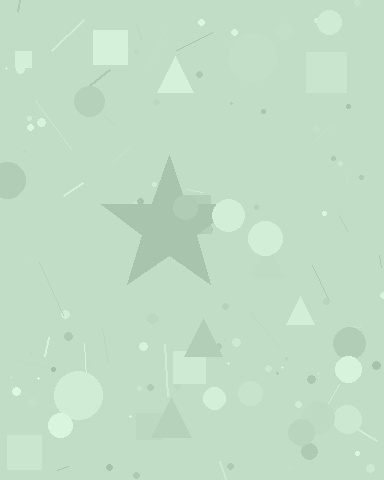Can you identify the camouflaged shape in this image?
The camouflaged shape is a star.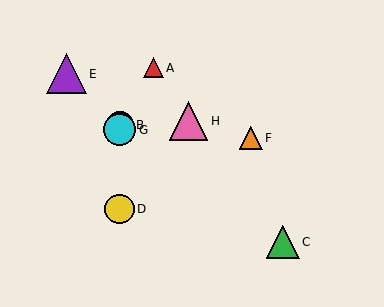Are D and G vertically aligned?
Yes, both are at x≈120.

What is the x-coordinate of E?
Object E is at x≈67.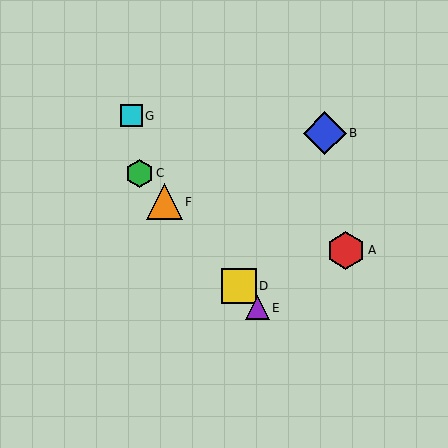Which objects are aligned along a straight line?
Objects C, D, E, F are aligned along a straight line.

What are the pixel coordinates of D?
Object D is at (239, 286).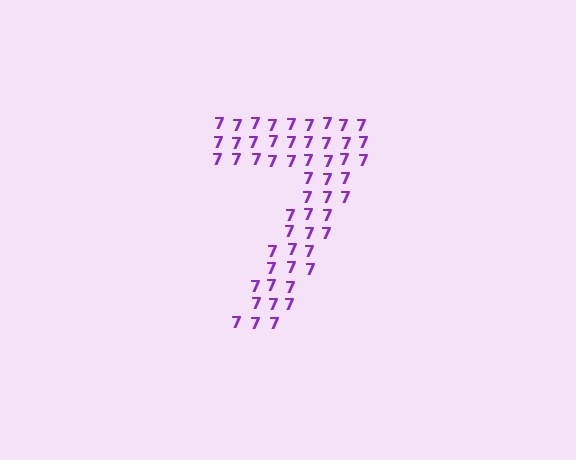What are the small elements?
The small elements are digit 7's.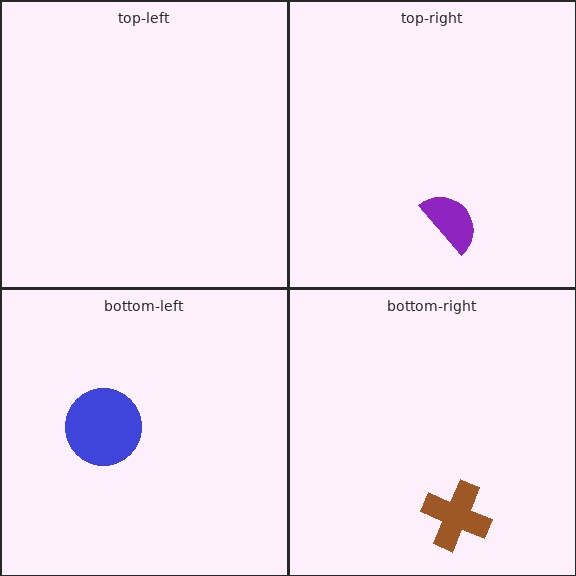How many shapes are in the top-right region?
1.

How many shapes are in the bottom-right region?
1.